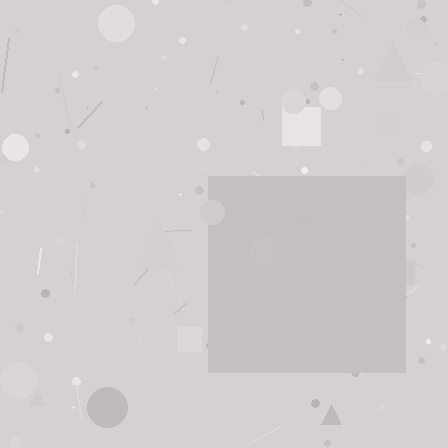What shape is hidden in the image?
A square is hidden in the image.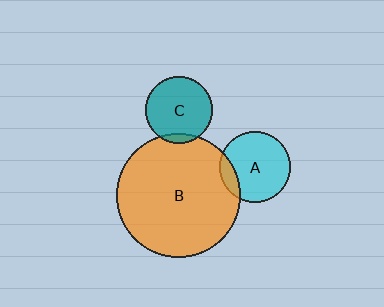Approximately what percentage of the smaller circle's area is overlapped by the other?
Approximately 15%.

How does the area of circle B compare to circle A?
Approximately 3.0 times.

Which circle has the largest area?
Circle B (orange).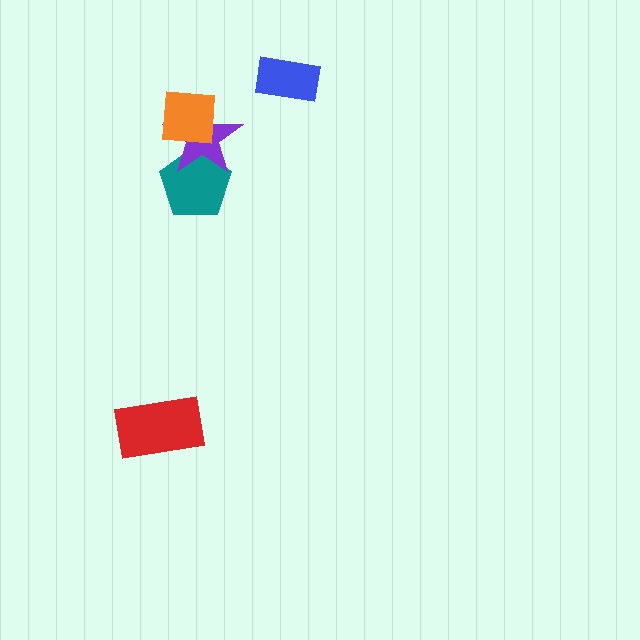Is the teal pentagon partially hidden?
Yes, it is partially covered by another shape.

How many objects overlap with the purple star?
2 objects overlap with the purple star.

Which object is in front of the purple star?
The orange square is in front of the purple star.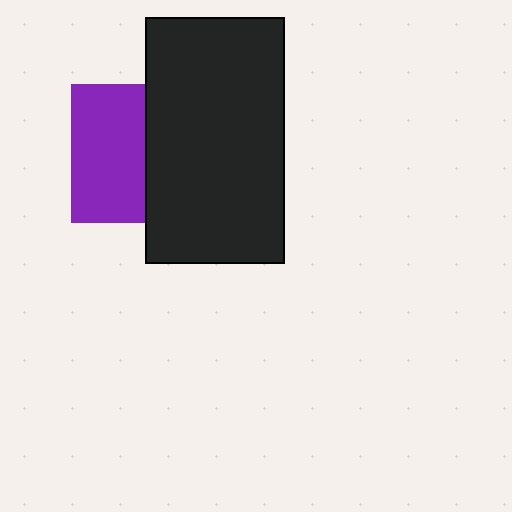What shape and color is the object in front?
The object in front is a black rectangle.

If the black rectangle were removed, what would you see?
You would see the complete purple square.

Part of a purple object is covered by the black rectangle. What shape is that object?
It is a square.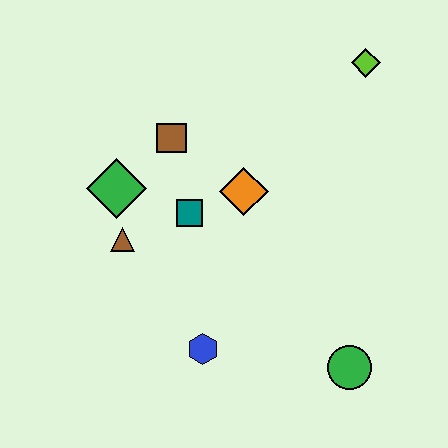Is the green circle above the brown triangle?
No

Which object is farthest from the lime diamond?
The blue hexagon is farthest from the lime diamond.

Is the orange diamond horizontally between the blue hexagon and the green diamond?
No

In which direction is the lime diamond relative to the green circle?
The lime diamond is above the green circle.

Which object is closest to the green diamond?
The brown triangle is closest to the green diamond.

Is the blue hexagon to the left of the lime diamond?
Yes